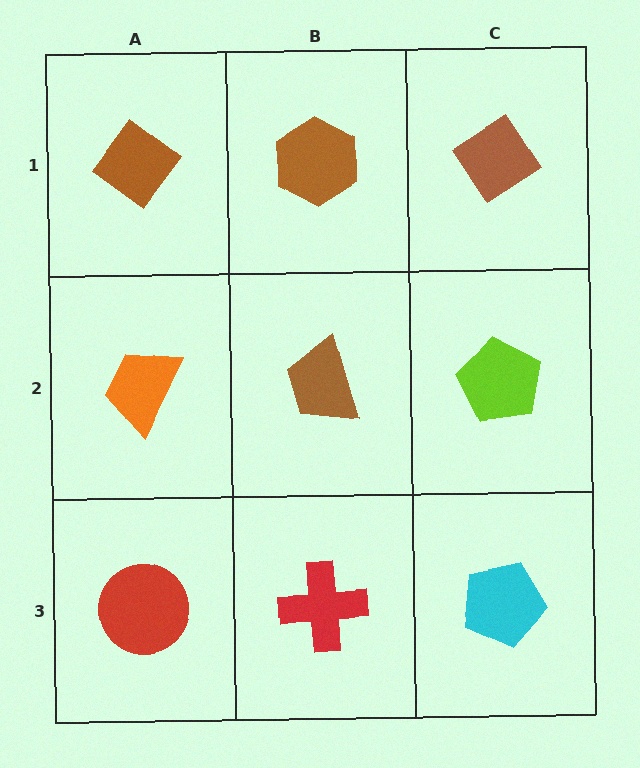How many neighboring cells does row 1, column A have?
2.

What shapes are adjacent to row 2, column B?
A brown hexagon (row 1, column B), a red cross (row 3, column B), an orange trapezoid (row 2, column A), a lime pentagon (row 2, column C).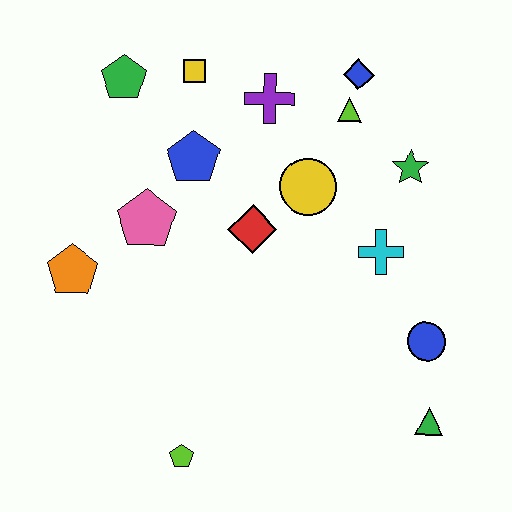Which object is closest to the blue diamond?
The lime triangle is closest to the blue diamond.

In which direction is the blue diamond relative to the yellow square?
The blue diamond is to the right of the yellow square.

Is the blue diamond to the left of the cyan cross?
Yes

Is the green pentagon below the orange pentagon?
No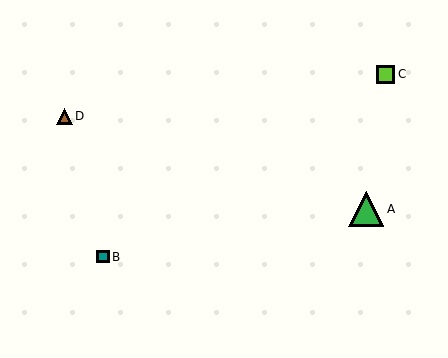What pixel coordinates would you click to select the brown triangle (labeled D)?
Click at (64, 116) to select the brown triangle D.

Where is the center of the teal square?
The center of the teal square is at (103, 257).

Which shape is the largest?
The green triangle (labeled A) is the largest.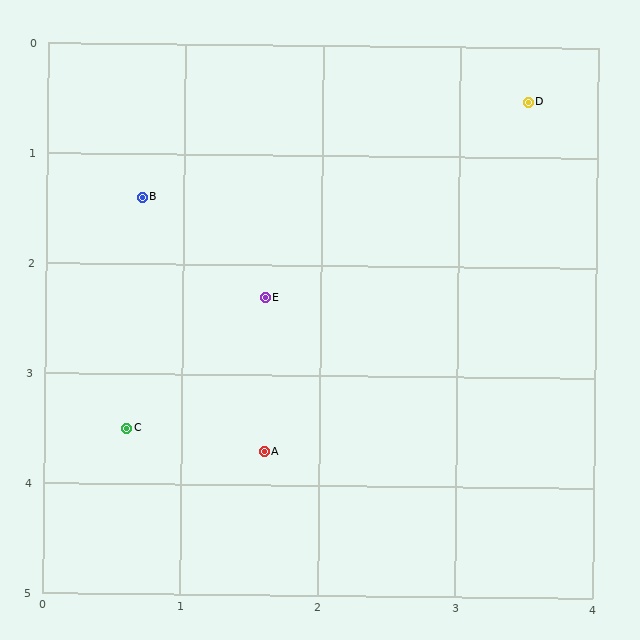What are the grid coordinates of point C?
Point C is at approximately (0.6, 3.5).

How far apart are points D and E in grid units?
Points D and E are about 2.6 grid units apart.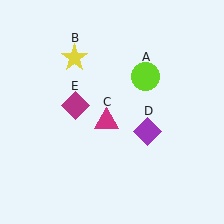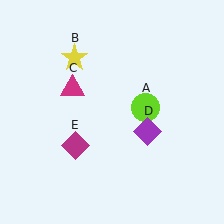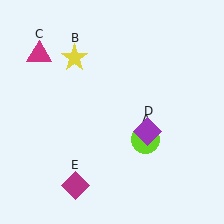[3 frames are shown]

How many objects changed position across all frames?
3 objects changed position: lime circle (object A), magenta triangle (object C), magenta diamond (object E).